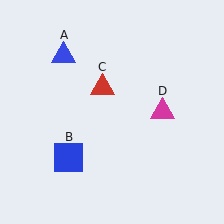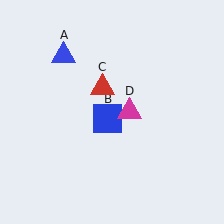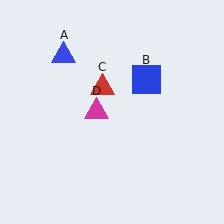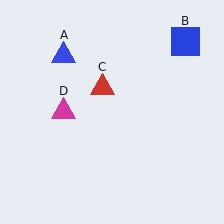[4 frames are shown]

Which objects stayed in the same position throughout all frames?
Blue triangle (object A) and red triangle (object C) remained stationary.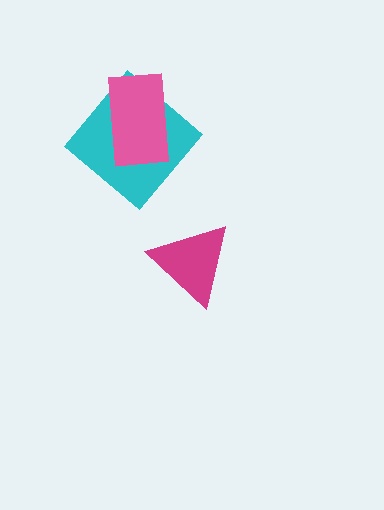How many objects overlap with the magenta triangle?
0 objects overlap with the magenta triangle.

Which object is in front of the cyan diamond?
The pink rectangle is in front of the cyan diamond.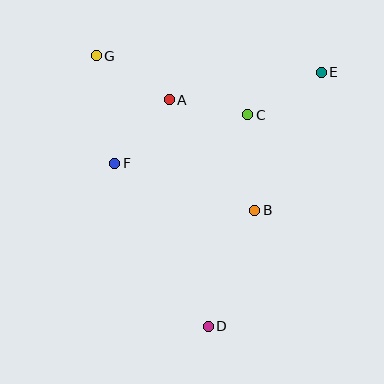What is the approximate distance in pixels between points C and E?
The distance between C and E is approximately 85 pixels.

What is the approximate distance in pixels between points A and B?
The distance between A and B is approximately 139 pixels.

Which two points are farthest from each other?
Points D and G are farthest from each other.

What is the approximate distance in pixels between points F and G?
The distance between F and G is approximately 109 pixels.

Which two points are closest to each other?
Points A and C are closest to each other.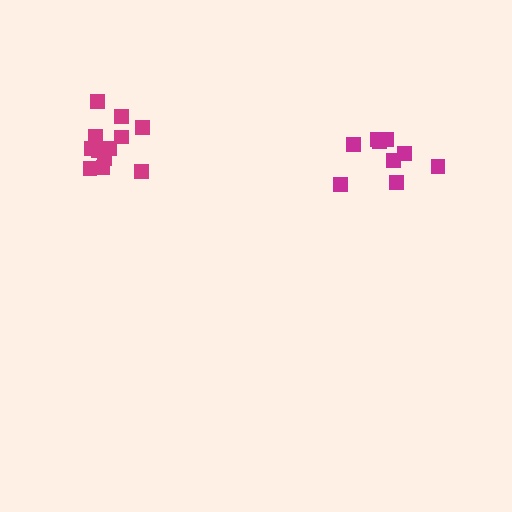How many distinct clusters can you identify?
There are 2 distinct clusters.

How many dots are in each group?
Group 1: 12 dots, Group 2: 9 dots (21 total).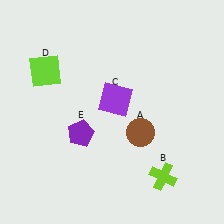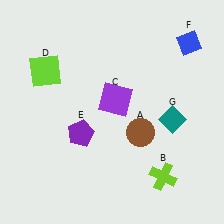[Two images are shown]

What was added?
A blue diamond (F), a teal diamond (G) were added in Image 2.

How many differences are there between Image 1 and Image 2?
There are 2 differences between the two images.